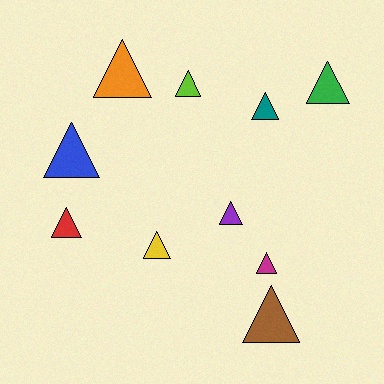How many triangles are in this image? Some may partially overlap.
There are 10 triangles.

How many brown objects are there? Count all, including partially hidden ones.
There is 1 brown object.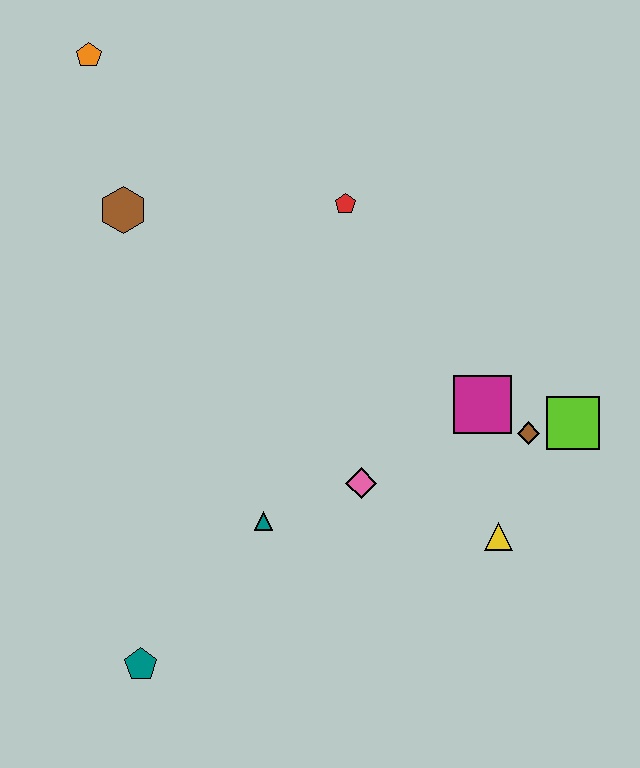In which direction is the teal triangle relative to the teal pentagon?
The teal triangle is above the teal pentagon.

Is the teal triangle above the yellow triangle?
Yes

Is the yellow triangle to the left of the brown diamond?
Yes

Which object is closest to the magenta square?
The brown diamond is closest to the magenta square.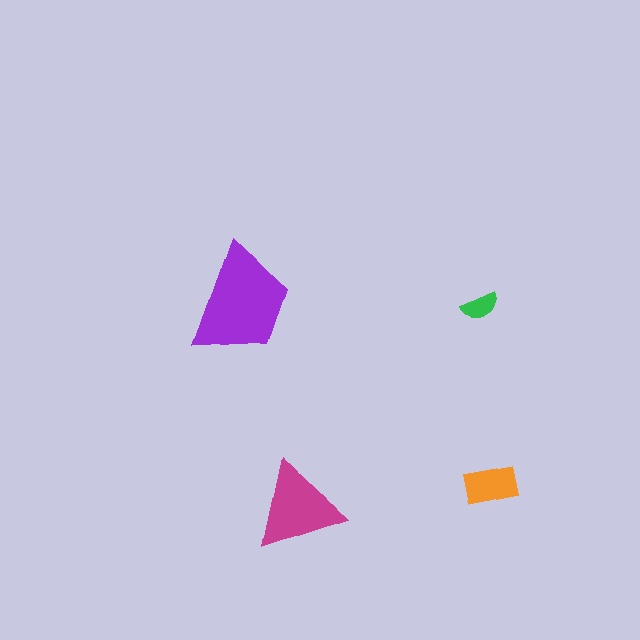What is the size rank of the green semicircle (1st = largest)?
4th.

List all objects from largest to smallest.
The purple trapezoid, the magenta triangle, the orange rectangle, the green semicircle.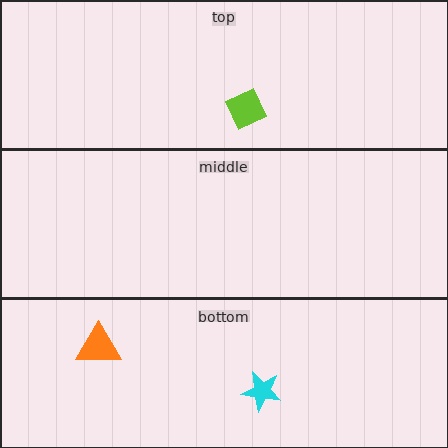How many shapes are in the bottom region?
2.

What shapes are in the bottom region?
The orange triangle, the cyan star.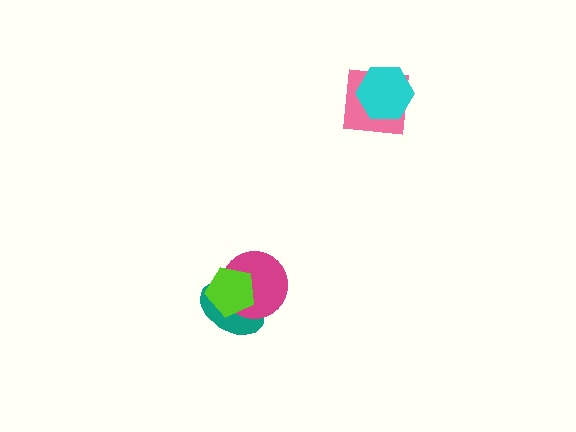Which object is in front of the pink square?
The cyan hexagon is in front of the pink square.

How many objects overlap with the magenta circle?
2 objects overlap with the magenta circle.